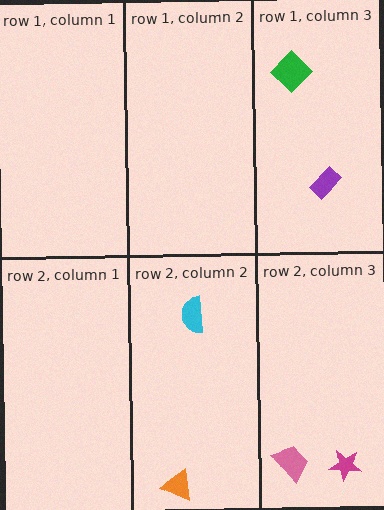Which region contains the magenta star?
The row 2, column 3 region.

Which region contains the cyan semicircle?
The row 2, column 2 region.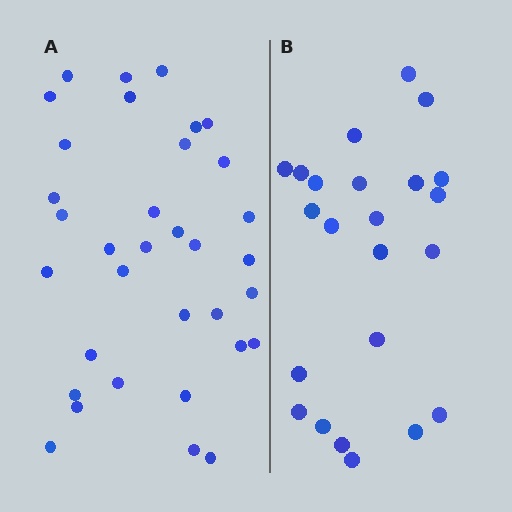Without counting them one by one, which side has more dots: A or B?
Region A (the left region) has more dots.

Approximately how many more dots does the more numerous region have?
Region A has roughly 12 or so more dots than region B.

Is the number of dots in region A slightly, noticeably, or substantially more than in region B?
Region A has substantially more. The ratio is roughly 1.5 to 1.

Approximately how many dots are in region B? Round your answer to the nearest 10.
About 20 dots. (The exact count is 23, which rounds to 20.)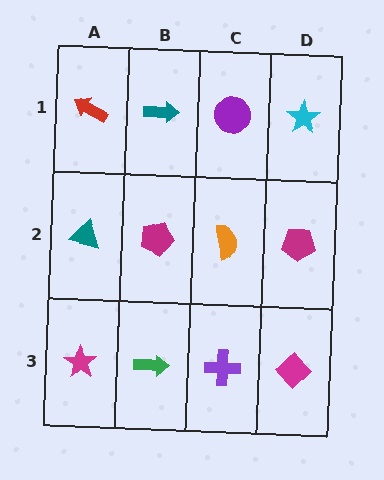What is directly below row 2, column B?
A green arrow.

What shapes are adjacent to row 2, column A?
A red arrow (row 1, column A), a magenta star (row 3, column A), a magenta pentagon (row 2, column B).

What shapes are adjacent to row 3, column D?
A magenta pentagon (row 2, column D), a purple cross (row 3, column C).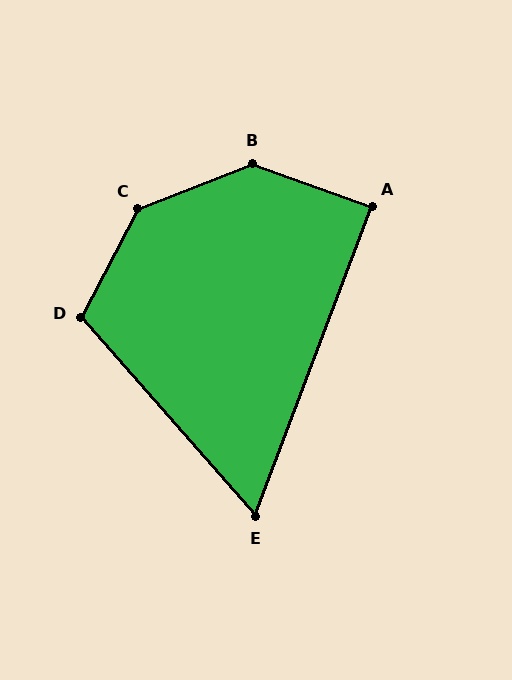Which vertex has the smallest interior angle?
E, at approximately 62 degrees.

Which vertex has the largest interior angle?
C, at approximately 139 degrees.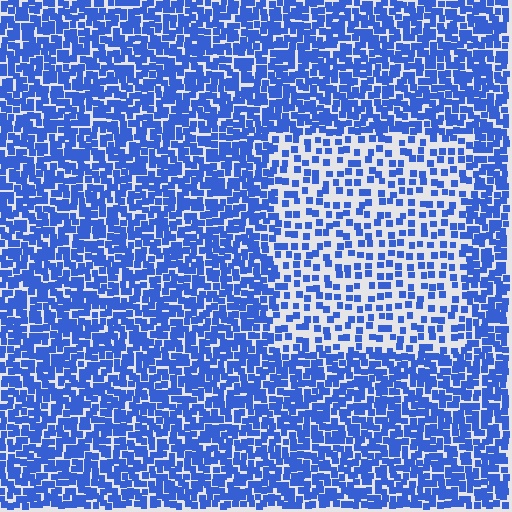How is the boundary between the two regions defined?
The boundary is defined by a change in element density (approximately 2.2x ratio). All elements are the same color, size, and shape.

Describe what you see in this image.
The image contains small blue elements arranged at two different densities. A rectangle-shaped region is visible where the elements are less densely packed than the surrounding area.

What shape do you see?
I see a rectangle.